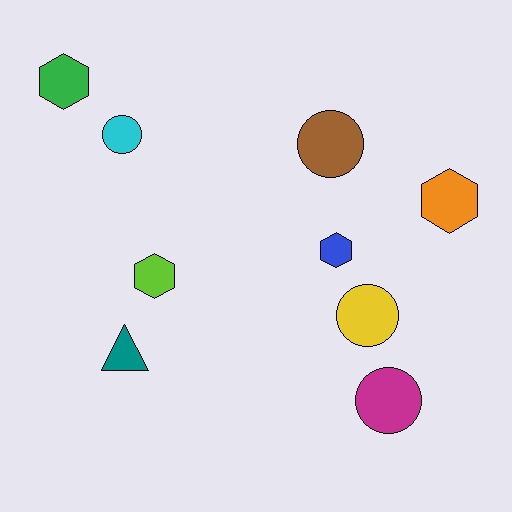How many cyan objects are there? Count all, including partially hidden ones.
There is 1 cyan object.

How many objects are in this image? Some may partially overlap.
There are 9 objects.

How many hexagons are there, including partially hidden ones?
There are 4 hexagons.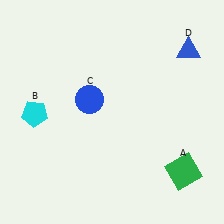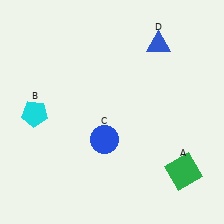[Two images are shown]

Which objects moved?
The objects that moved are: the blue circle (C), the blue triangle (D).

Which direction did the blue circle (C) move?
The blue circle (C) moved down.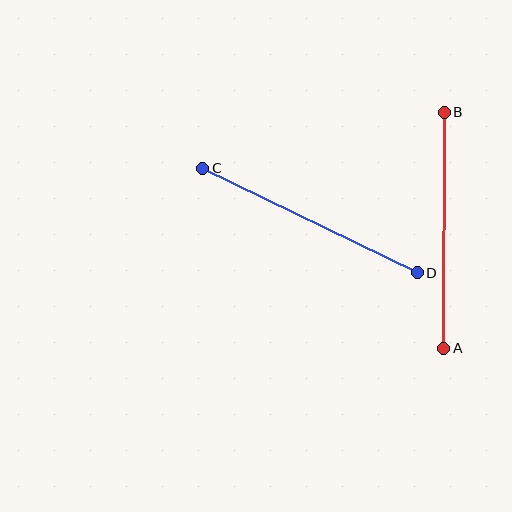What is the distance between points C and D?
The distance is approximately 239 pixels.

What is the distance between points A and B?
The distance is approximately 236 pixels.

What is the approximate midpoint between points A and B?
The midpoint is at approximately (444, 230) pixels.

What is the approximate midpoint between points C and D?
The midpoint is at approximately (310, 220) pixels.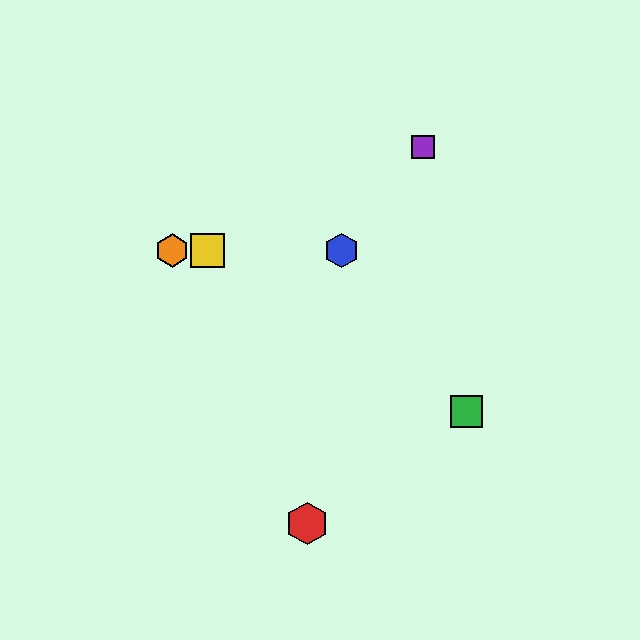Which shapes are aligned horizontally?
The blue hexagon, the yellow square, the orange hexagon are aligned horizontally.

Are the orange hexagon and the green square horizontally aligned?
No, the orange hexagon is at y≈250 and the green square is at y≈411.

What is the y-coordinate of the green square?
The green square is at y≈411.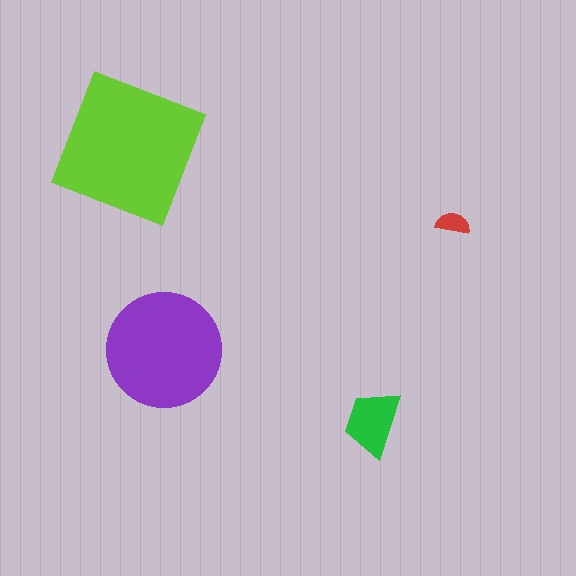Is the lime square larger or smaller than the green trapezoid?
Larger.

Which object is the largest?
The lime square.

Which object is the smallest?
The red semicircle.